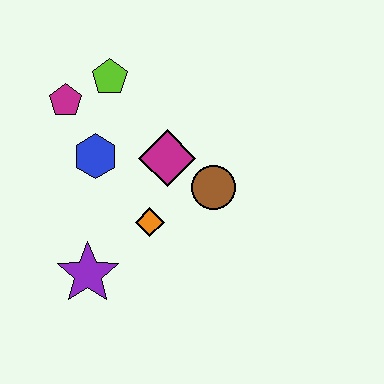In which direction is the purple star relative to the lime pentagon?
The purple star is below the lime pentagon.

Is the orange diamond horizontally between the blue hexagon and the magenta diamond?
Yes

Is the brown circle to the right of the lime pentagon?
Yes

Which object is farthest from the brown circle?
The magenta pentagon is farthest from the brown circle.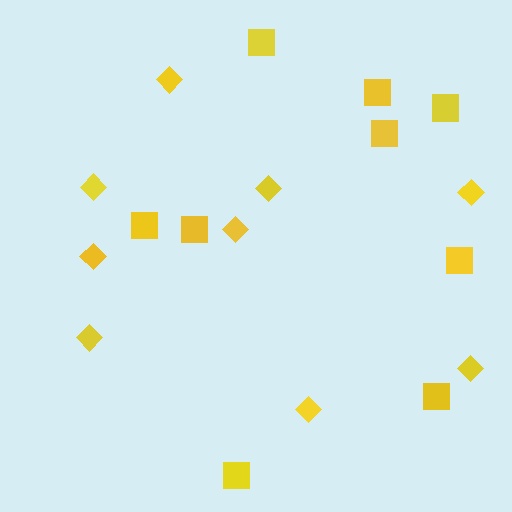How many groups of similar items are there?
There are 2 groups: one group of diamonds (9) and one group of squares (9).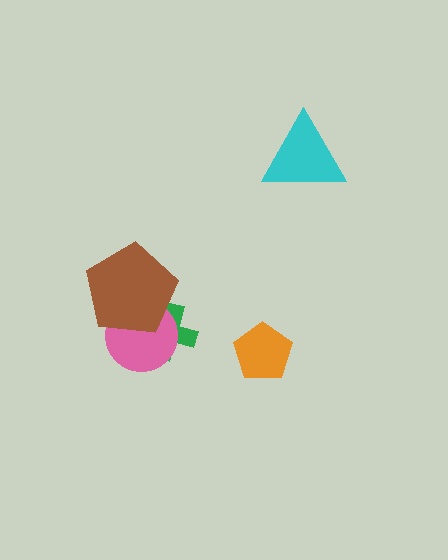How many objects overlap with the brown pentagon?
2 objects overlap with the brown pentagon.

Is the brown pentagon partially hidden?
No, no other shape covers it.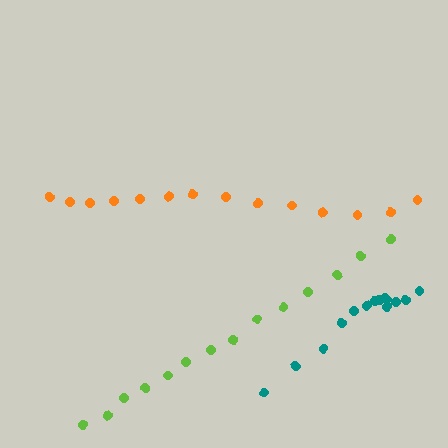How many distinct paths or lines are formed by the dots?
There are 3 distinct paths.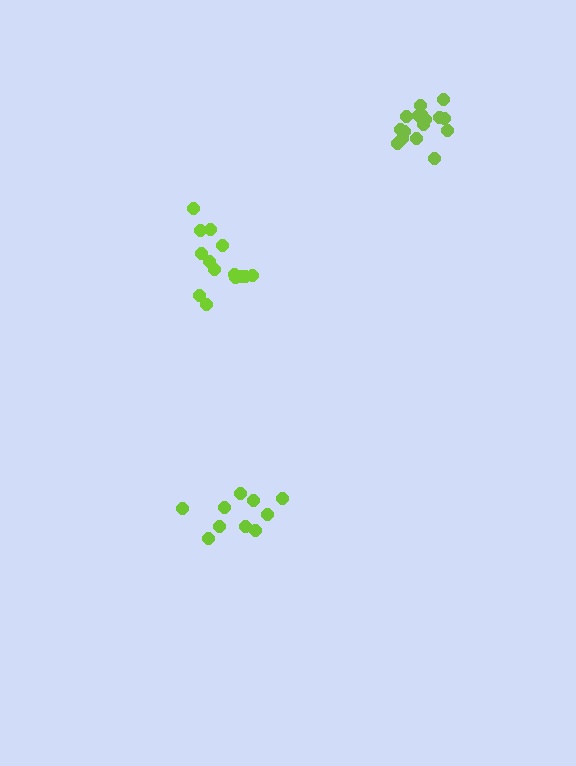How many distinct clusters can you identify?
There are 3 distinct clusters.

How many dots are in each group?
Group 1: 14 dots, Group 2: 16 dots, Group 3: 10 dots (40 total).